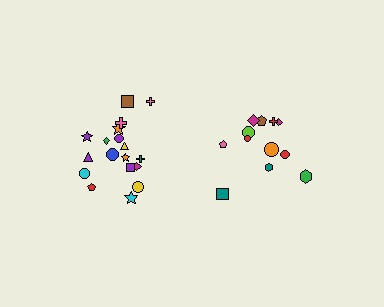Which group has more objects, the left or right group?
The left group.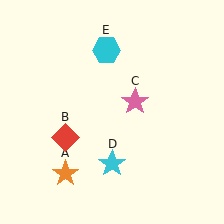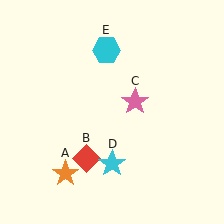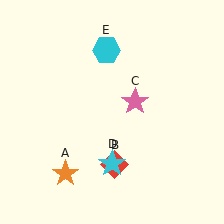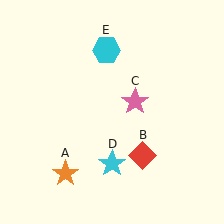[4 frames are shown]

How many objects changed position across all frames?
1 object changed position: red diamond (object B).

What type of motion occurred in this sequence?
The red diamond (object B) rotated counterclockwise around the center of the scene.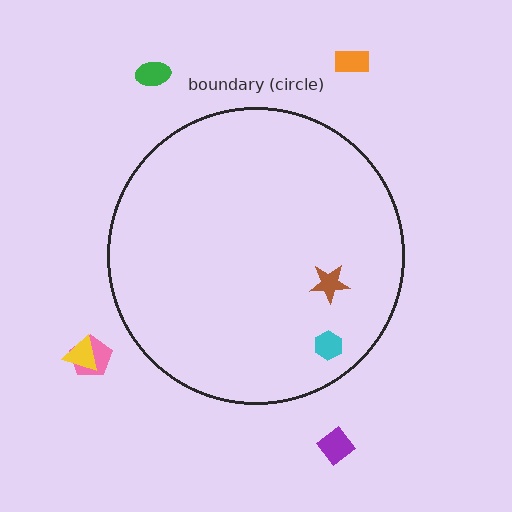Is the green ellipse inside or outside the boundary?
Outside.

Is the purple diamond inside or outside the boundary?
Outside.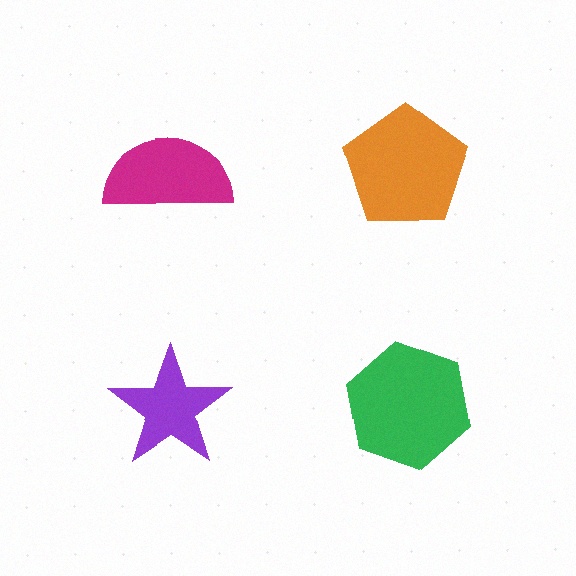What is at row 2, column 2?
A green hexagon.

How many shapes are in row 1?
2 shapes.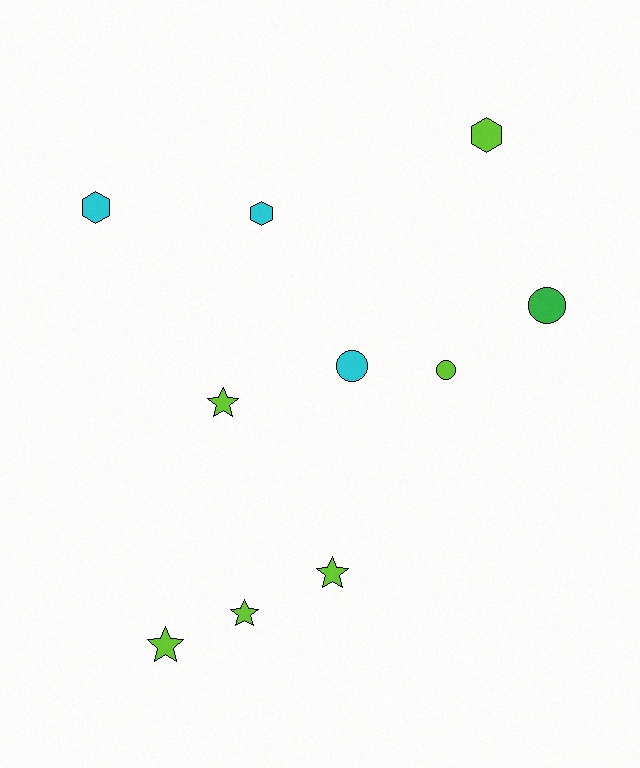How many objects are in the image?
There are 10 objects.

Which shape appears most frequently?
Star, with 4 objects.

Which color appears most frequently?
Lime, with 6 objects.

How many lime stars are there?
There are 4 lime stars.